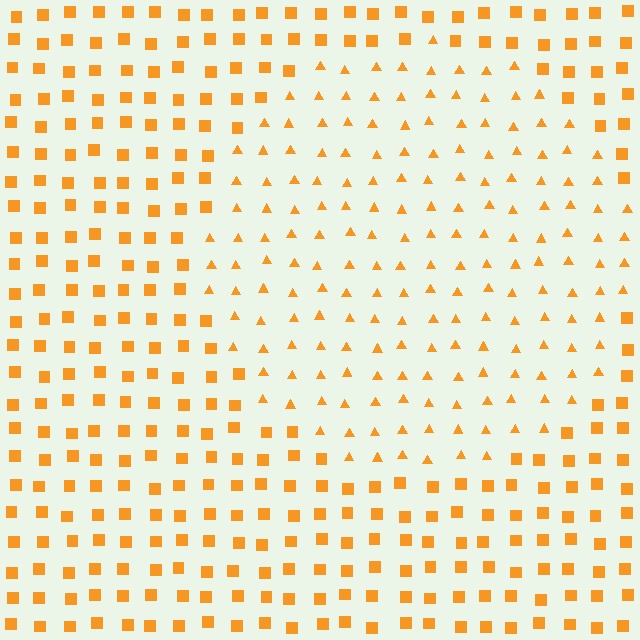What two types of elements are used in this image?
The image uses triangles inside the circle region and squares outside it.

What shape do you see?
I see a circle.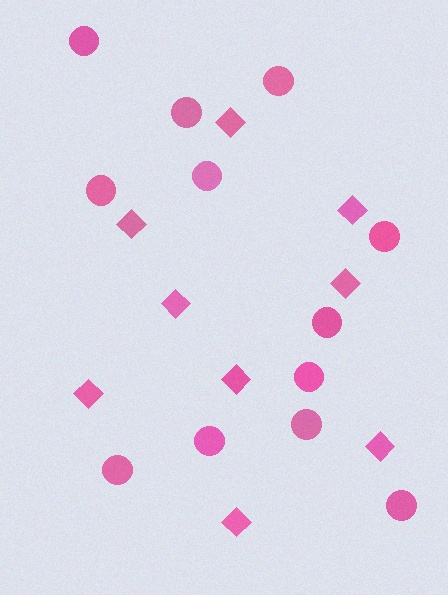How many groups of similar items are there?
There are 2 groups: one group of circles (12) and one group of diamonds (9).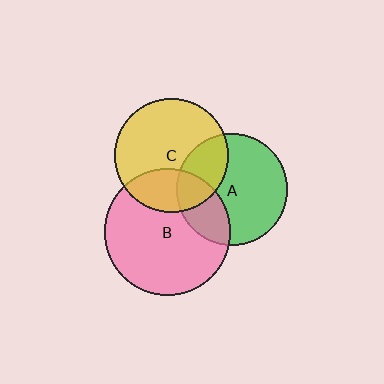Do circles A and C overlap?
Yes.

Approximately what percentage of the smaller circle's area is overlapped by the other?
Approximately 25%.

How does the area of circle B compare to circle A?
Approximately 1.3 times.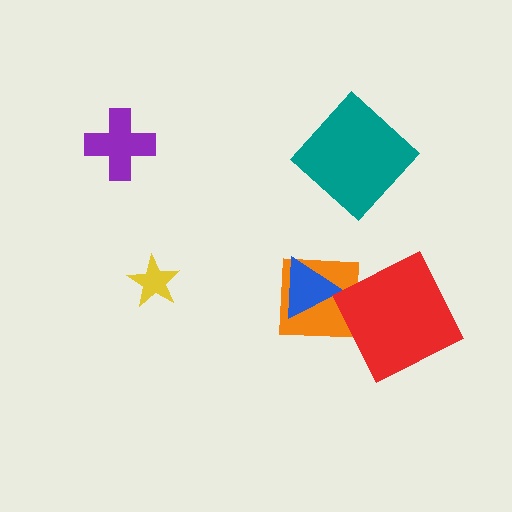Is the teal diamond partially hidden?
No, no other shape covers it.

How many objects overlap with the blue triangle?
1 object overlaps with the blue triangle.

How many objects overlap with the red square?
0 objects overlap with the red square.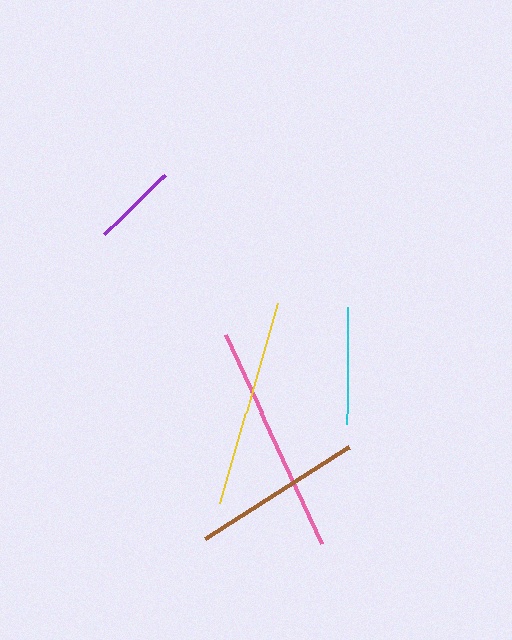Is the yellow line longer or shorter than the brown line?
The yellow line is longer than the brown line.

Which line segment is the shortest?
The purple line is the shortest at approximately 85 pixels.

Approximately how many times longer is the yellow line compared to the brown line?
The yellow line is approximately 1.2 times the length of the brown line.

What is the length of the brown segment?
The brown segment is approximately 171 pixels long.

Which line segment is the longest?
The pink line is the longest at approximately 231 pixels.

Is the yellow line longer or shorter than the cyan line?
The yellow line is longer than the cyan line.